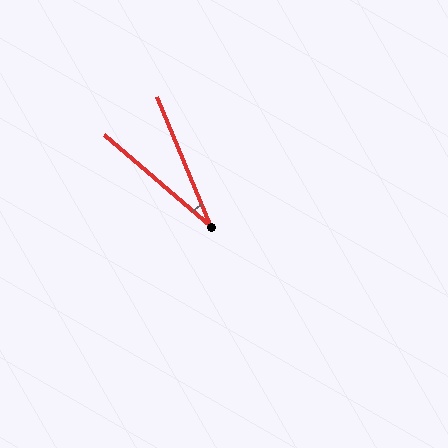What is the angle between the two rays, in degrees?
Approximately 27 degrees.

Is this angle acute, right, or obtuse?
It is acute.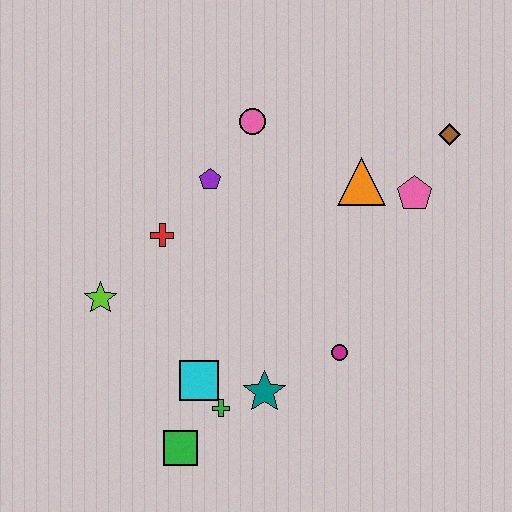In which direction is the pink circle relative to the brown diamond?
The pink circle is to the left of the brown diamond.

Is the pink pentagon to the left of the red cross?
No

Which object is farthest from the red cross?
The brown diamond is farthest from the red cross.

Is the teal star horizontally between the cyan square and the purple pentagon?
No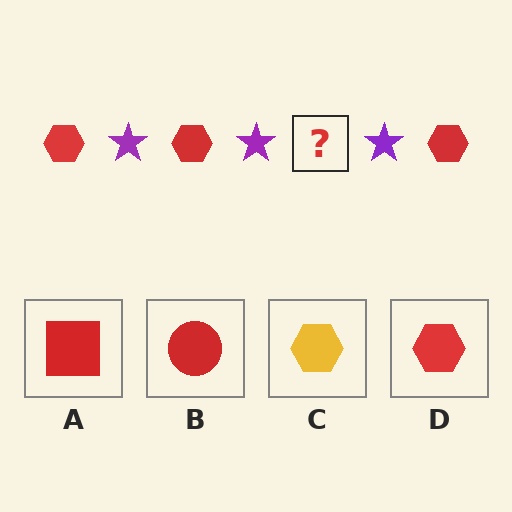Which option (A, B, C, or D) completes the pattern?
D.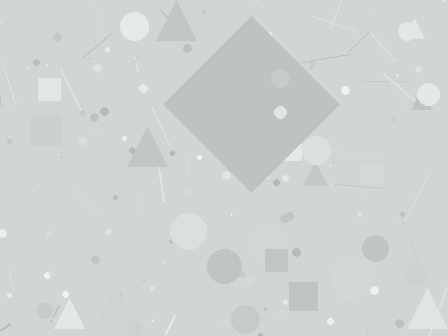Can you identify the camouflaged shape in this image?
The camouflaged shape is a diamond.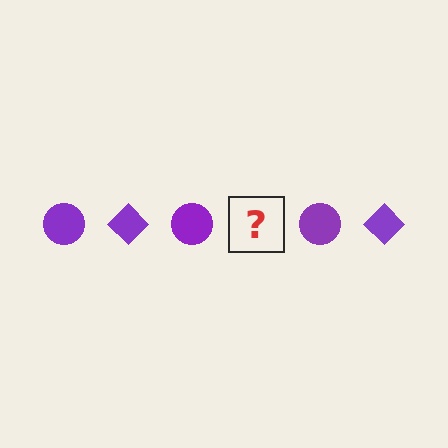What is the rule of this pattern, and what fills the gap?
The rule is that the pattern cycles through circle, diamond shapes in purple. The gap should be filled with a purple diamond.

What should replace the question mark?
The question mark should be replaced with a purple diamond.